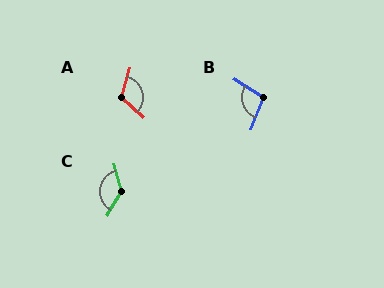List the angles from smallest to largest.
B (101°), A (116°), C (134°).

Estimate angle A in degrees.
Approximately 116 degrees.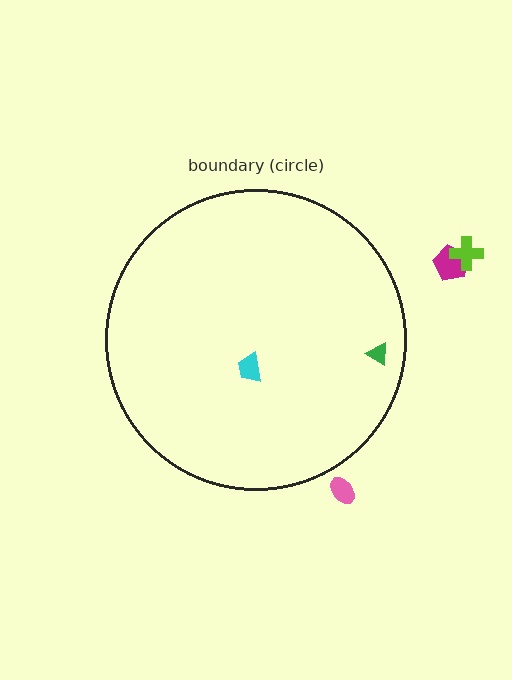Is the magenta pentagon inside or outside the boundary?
Outside.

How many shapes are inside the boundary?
2 inside, 3 outside.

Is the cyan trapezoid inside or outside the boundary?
Inside.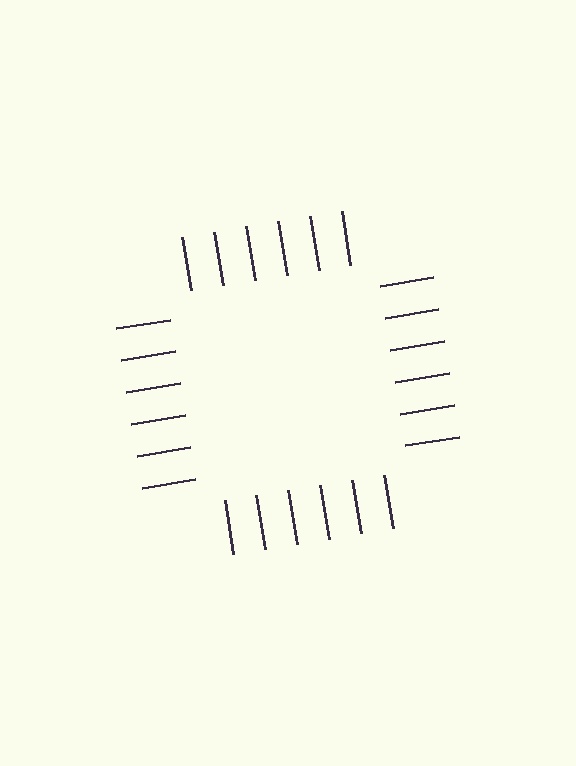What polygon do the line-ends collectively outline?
An illusory square — the line segments terminate on its edges but no continuous stroke is drawn.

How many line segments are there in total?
24 — 6 along each of the 4 edges.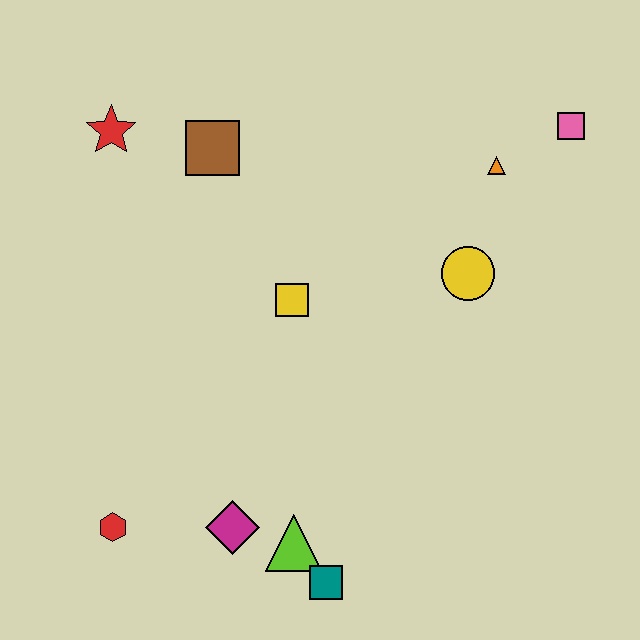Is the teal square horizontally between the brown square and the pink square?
Yes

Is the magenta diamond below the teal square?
No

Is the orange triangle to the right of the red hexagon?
Yes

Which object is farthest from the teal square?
The pink square is farthest from the teal square.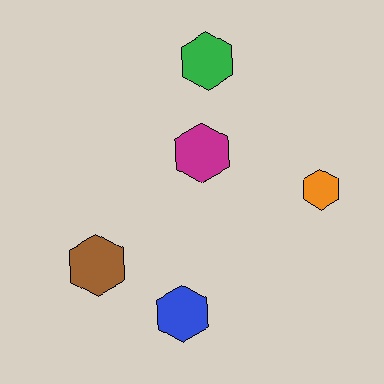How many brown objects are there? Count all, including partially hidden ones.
There is 1 brown object.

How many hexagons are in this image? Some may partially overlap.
There are 5 hexagons.